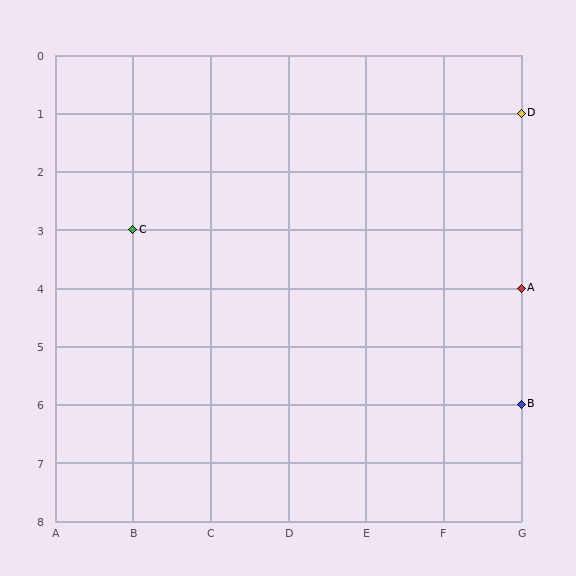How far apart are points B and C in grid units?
Points B and C are 5 columns and 3 rows apart (about 5.8 grid units diagonally).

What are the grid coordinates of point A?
Point A is at grid coordinates (G, 4).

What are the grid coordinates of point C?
Point C is at grid coordinates (B, 3).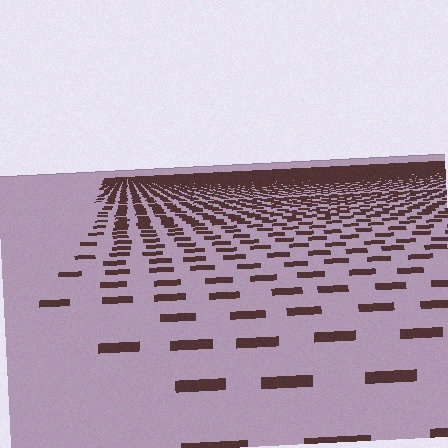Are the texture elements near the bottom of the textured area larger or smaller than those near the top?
Larger. Near the bottom, elements are closer to the viewer and appear at a bigger on-screen size.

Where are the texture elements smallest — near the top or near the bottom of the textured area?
Near the top.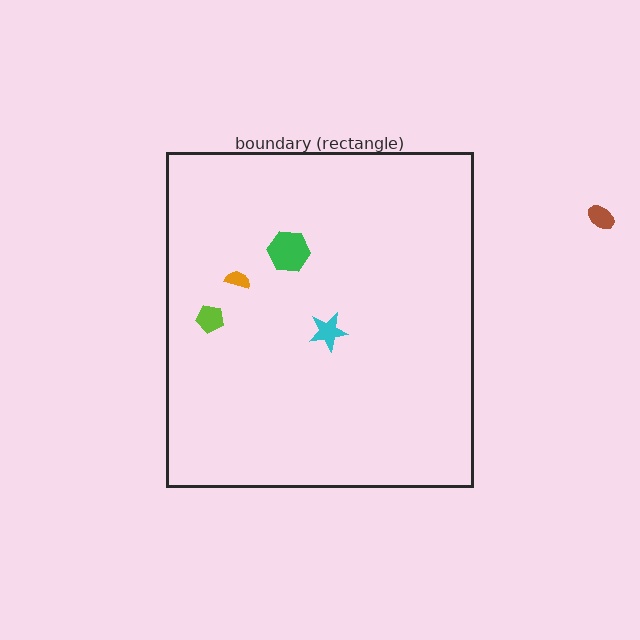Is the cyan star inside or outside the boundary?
Inside.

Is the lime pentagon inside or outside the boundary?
Inside.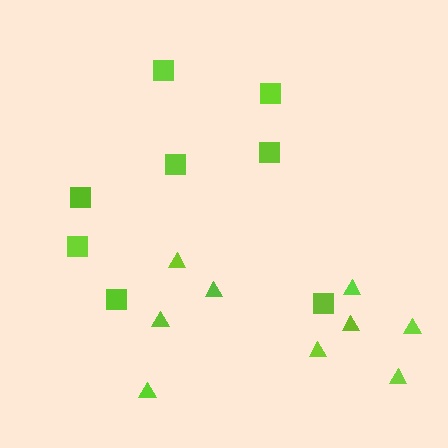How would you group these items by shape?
There are 2 groups: one group of triangles (9) and one group of squares (8).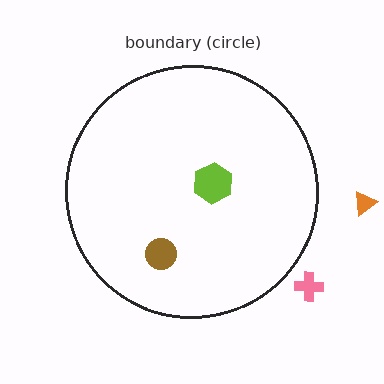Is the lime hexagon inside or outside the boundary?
Inside.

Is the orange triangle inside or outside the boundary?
Outside.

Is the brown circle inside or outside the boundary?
Inside.